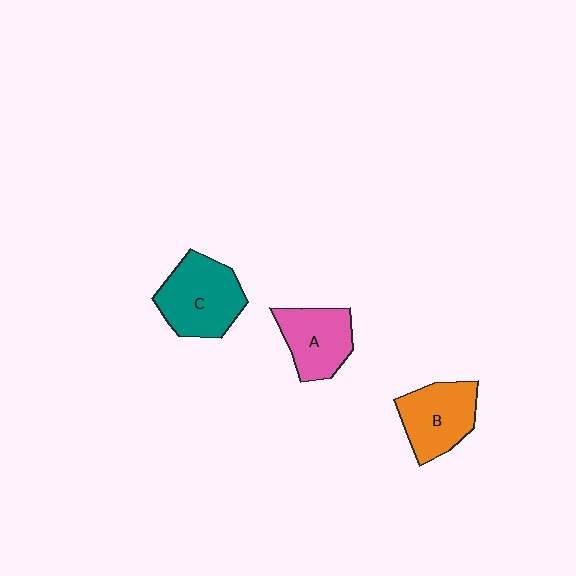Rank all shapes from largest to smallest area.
From largest to smallest: C (teal), B (orange), A (pink).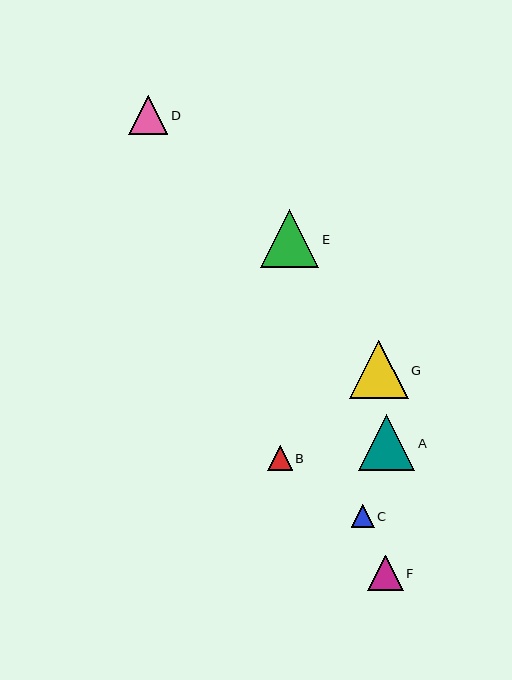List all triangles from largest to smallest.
From largest to smallest: E, G, A, D, F, B, C.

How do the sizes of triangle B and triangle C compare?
Triangle B and triangle C are approximately the same size.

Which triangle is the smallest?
Triangle C is the smallest with a size of approximately 23 pixels.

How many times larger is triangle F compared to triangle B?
Triangle F is approximately 1.4 times the size of triangle B.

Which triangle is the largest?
Triangle E is the largest with a size of approximately 59 pixels.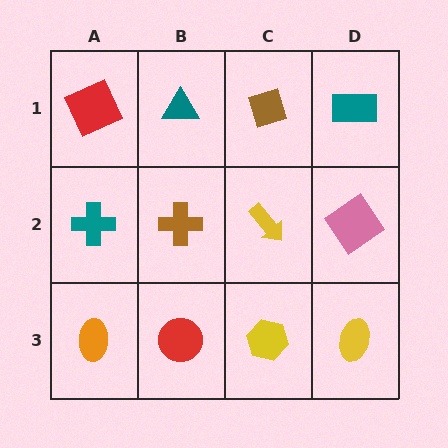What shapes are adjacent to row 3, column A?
A teal cross (row 2, column A), a red circle (row 3, column B).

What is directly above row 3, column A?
A teal cross.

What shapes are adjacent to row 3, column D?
A pink diamond (row 2, column D), a yellow hexagon (row 3, column C).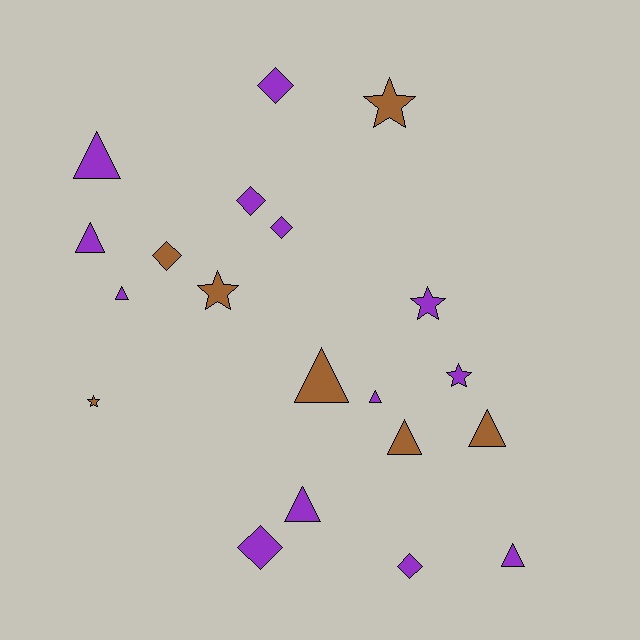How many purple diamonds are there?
There are 5 purple diamonds.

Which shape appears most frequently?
Triangle, with 9 objects.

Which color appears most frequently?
Purple, with 13 objects.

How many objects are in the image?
There are 20 objects.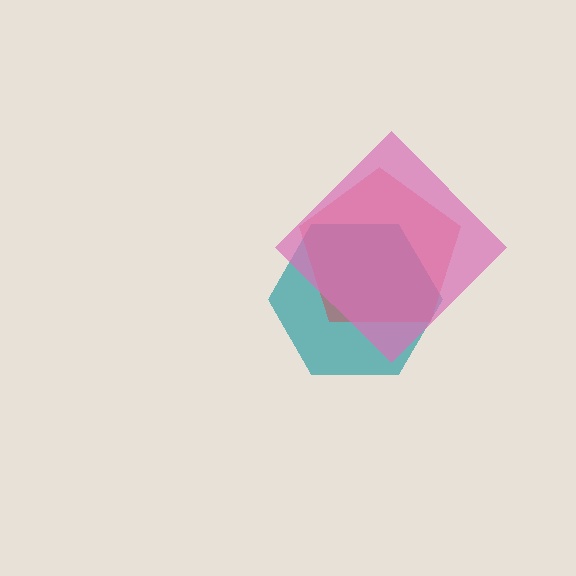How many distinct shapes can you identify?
There are 3 distinct shapes: a teal hexagon, a red pentagon, a pink diamond.